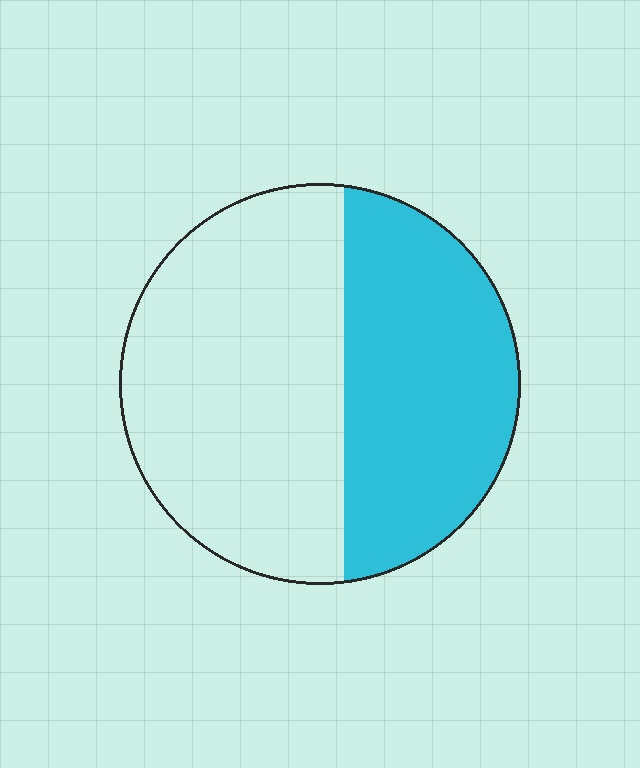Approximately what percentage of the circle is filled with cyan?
Approximately 40%.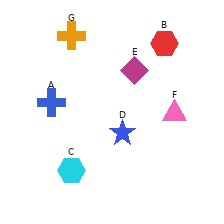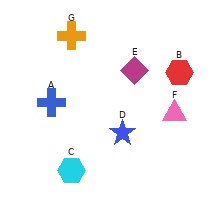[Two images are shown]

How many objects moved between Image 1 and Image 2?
1 object moved between the two images.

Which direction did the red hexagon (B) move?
The red hexagon (B) moved down.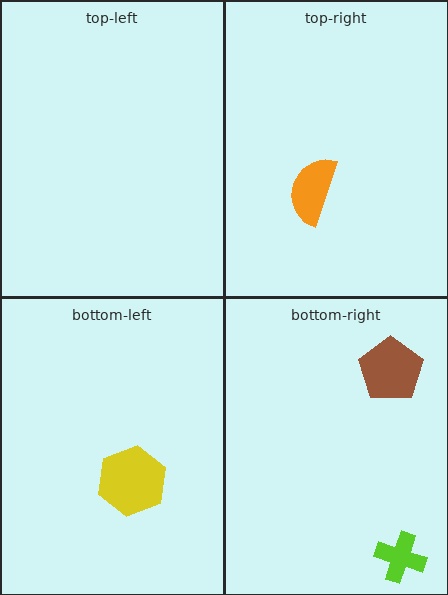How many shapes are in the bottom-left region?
1.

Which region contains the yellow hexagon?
The bottom-left region.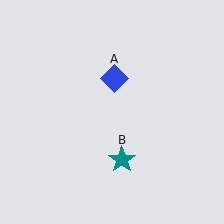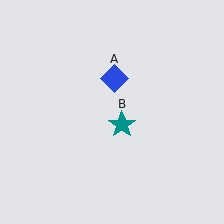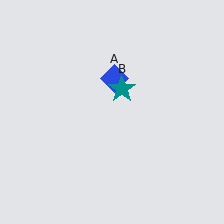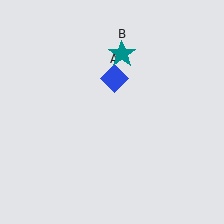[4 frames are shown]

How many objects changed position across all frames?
1 object changed position: teal star (object B).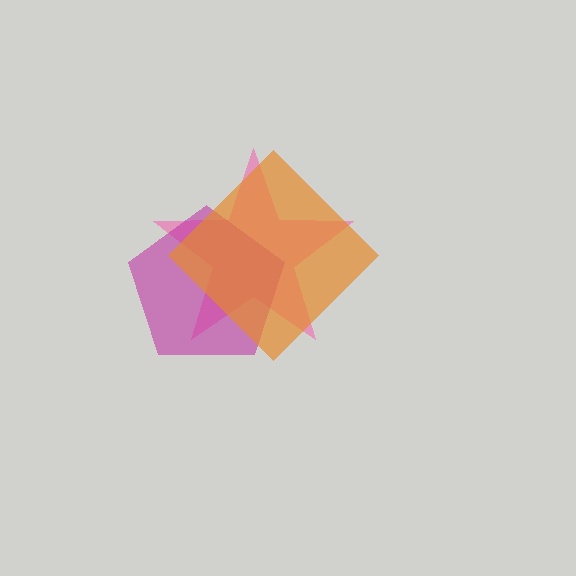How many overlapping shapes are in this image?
There are 3 overlapping shapes in the image.